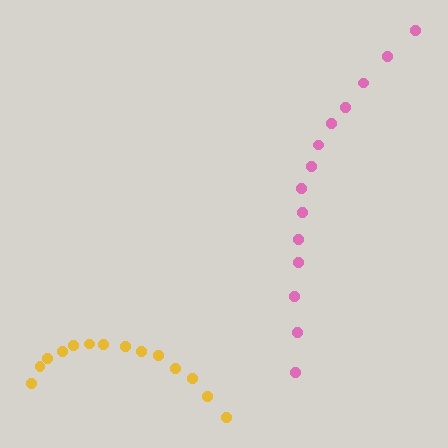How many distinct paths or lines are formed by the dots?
There are 2 distinct paths.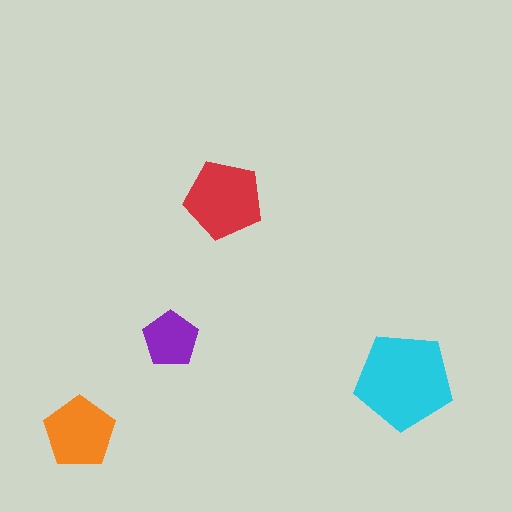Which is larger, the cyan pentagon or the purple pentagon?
The cyan one.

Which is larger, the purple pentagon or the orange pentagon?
The orange one.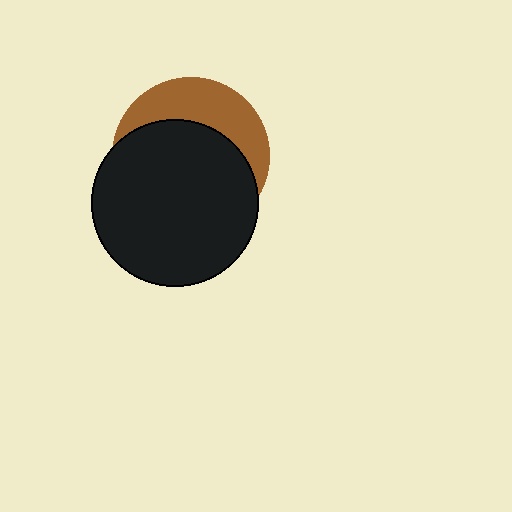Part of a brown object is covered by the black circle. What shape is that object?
It is a circle.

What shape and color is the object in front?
The object in front is a black circle.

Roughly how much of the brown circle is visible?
A small part of it is visible (roughly 34%).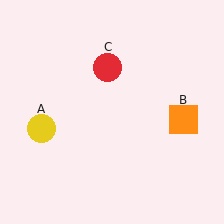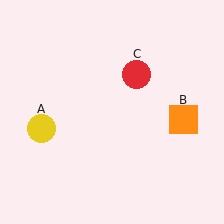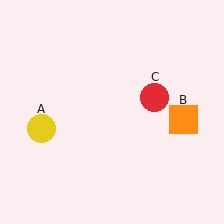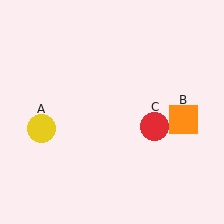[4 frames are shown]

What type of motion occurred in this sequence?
The red circle (object C) rotated clockwise around the center of the scene.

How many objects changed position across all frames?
1 object changed position: red circle (object C).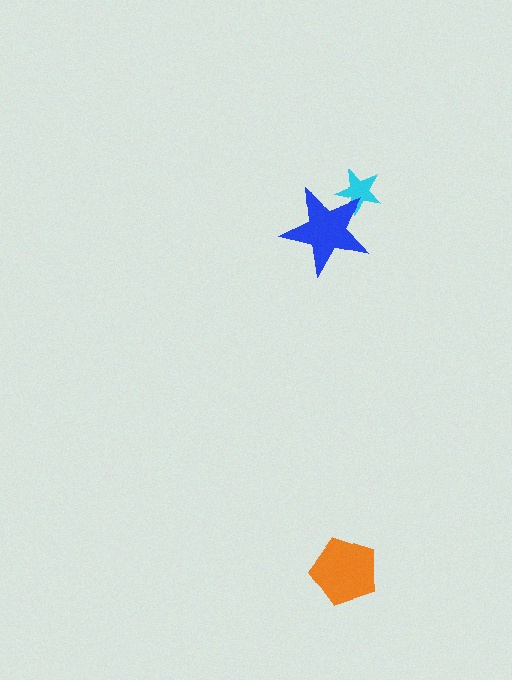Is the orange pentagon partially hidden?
No, no other shape covers it.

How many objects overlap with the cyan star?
1 object overlaps with the cyan star.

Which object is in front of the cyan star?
The blue star is in front of the cyan star.